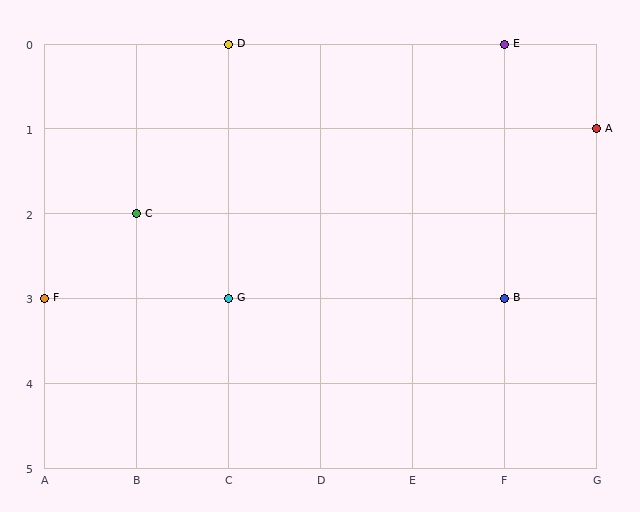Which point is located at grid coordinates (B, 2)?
Point C is at (B, 2).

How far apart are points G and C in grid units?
Points G and C are 1 column and 1 row apart (about 1.4 grid units diagonally).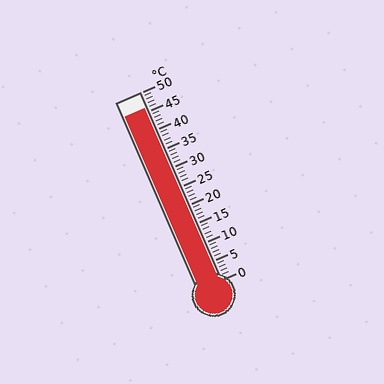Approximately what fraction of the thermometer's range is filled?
The thermometer is filled to approximately 90% of its range.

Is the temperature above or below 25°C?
The temperature is above 25°C.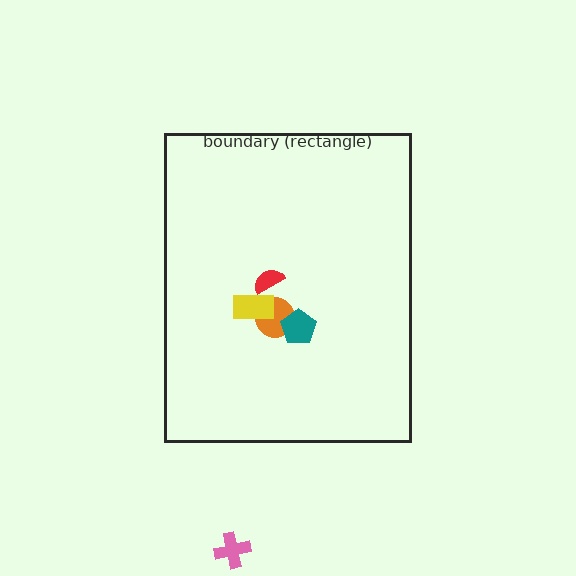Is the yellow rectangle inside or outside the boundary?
Inside.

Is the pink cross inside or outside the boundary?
Outside.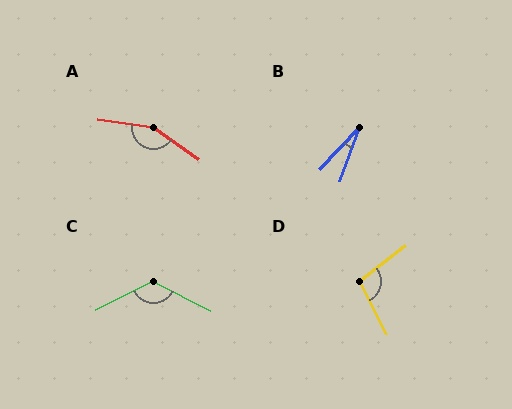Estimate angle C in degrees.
Approximately 127 degrees.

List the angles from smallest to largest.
B (23°), D (100°), C (127°), A (153°).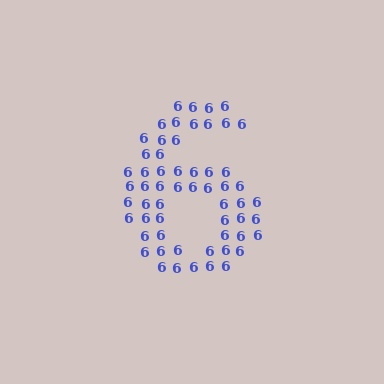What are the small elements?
The small elements are digit 6's.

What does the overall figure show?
The overall figure shows the digit 6.